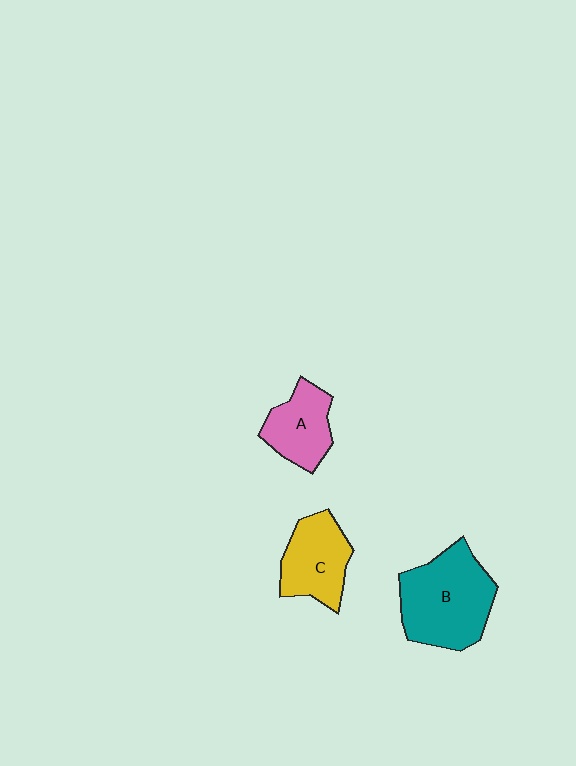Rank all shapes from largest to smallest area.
From largest to smallest: B (teal), C (yellow), A (pink).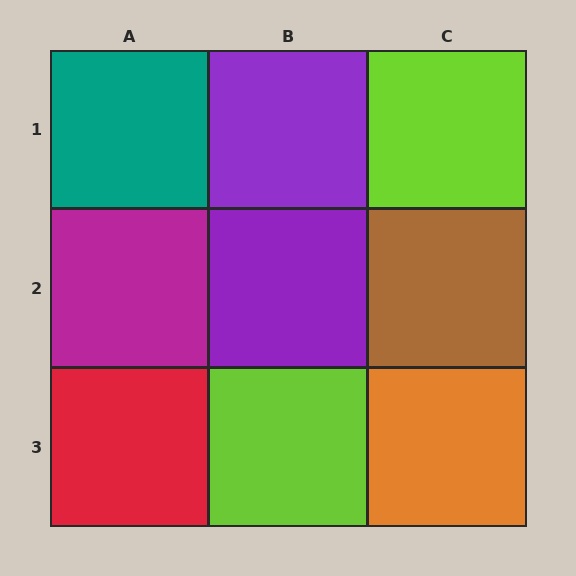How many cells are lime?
2 cells are lime.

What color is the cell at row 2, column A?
Magenta.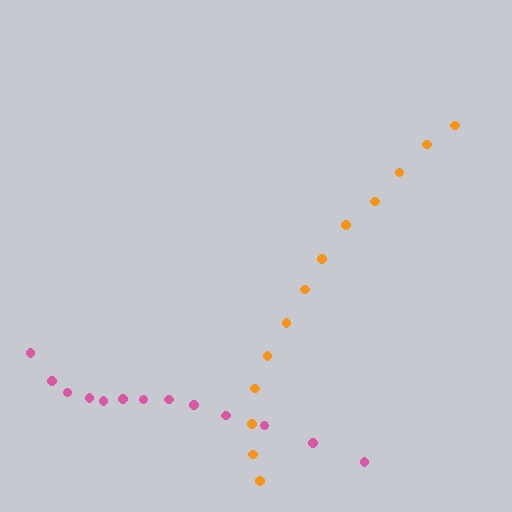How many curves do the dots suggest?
There are 2 distinct paths.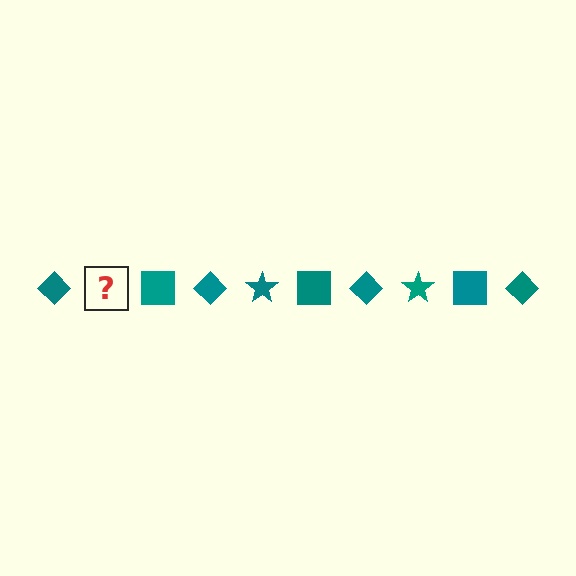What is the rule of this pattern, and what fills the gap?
The rule is that the pattern cycles through diamond, star, square shapes in teal. The gap should be filled with a teal star.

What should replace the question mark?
The question mark should be replaced with a teal star.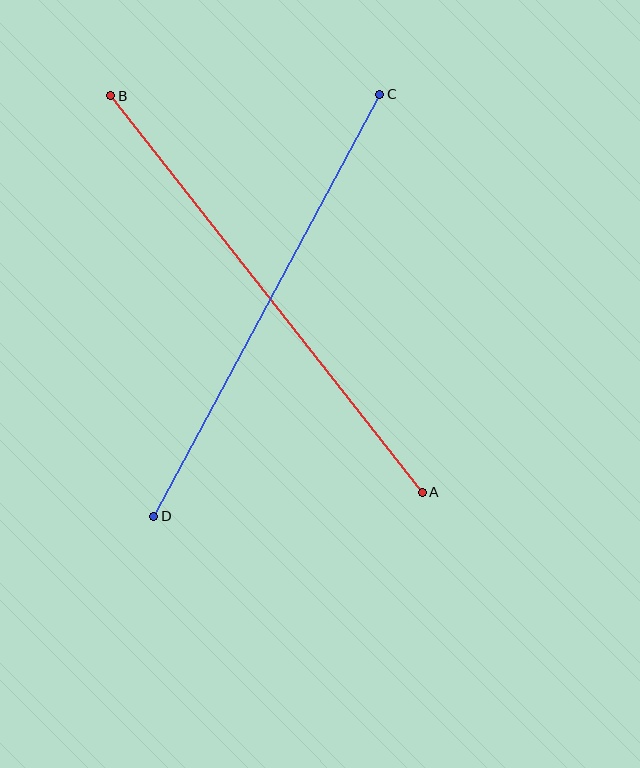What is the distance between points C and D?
The distance is approximately 478 pixels.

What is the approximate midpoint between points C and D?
The midpoint is at approximately (267, 305) pixels.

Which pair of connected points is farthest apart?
Points A and B are farthest apart.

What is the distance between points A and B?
The distance is approximately 504 pixels.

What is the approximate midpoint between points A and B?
The midpoint is at approximately (267, 294) pixels.